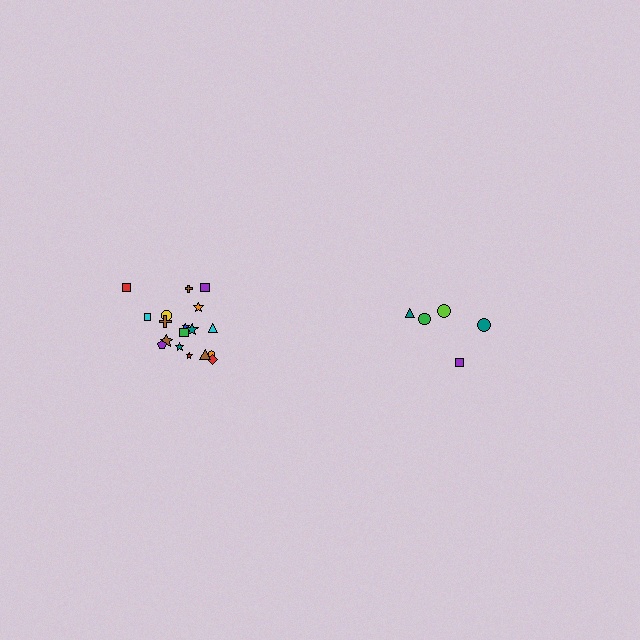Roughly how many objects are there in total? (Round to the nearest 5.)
Roughly 25 objects in total.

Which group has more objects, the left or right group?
The left group.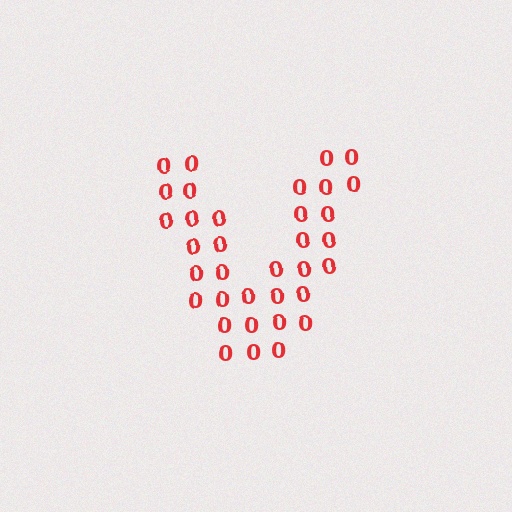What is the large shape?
The large shape is the letter V.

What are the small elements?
The small elements are digit 0's.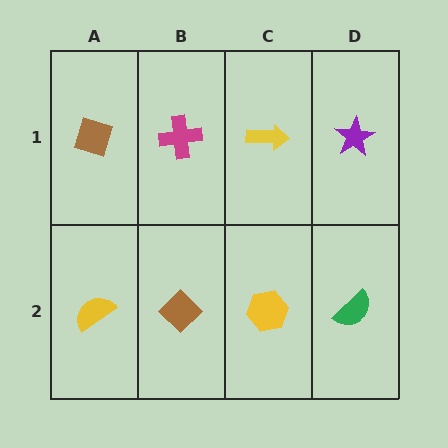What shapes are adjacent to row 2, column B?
A magenta cross (row 1, column B), a yellow semicircle (row 2, column A), a yellow hexagon (row 2, column C).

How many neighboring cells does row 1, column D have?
2.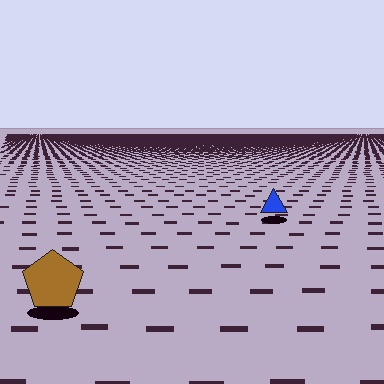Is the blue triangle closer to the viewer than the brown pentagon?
No. The brown pentagon is closer — you can tell from the texture gradient: the ground texture is coarser near it.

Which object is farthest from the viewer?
The blue triangle is farthest from the viewer. It appears smaller and the ground texture around it is denser.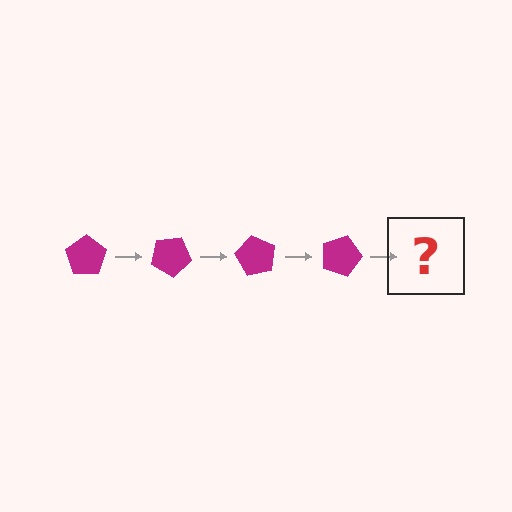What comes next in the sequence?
The next element should be a magenta pentagon rotated 120 degrees.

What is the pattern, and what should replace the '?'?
The pattern is that the pentagon rotates 30 degrees each step. The '?' should be a magenta pentagon rotated 120 degrees.